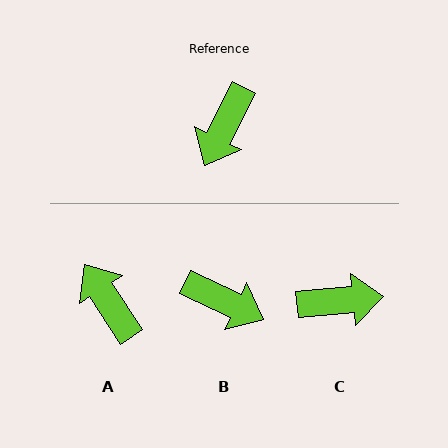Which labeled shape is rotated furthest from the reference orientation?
C, about 123 degrees away.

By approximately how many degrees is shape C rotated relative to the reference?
Approximately 123 degrees counter-clockwise.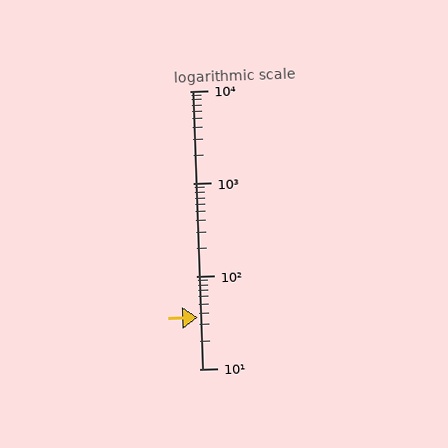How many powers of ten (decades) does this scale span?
The scale spans 3 decades, from 10 to 10000.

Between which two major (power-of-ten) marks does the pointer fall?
The pointer is between 10 and 100.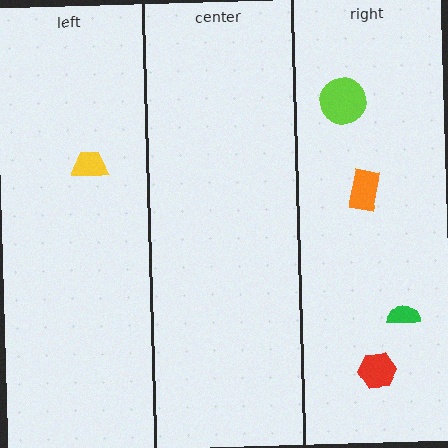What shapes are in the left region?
The yellow trapezoid.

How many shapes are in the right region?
4.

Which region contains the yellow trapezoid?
The left region.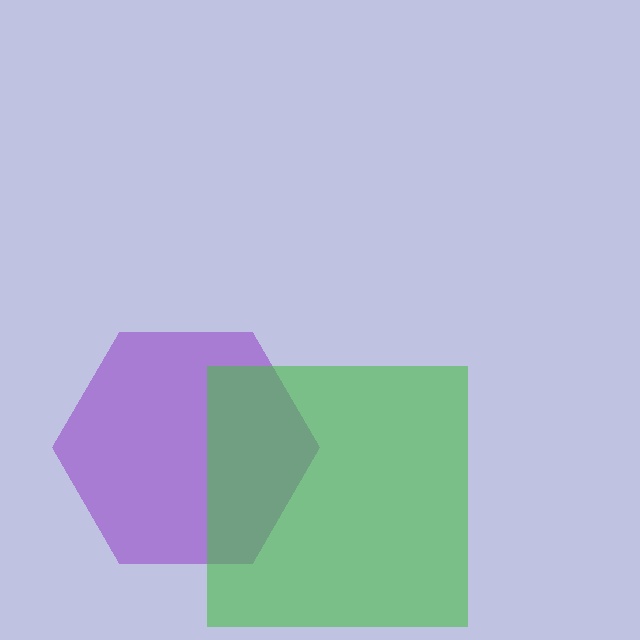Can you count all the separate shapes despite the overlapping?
Yes, there are 2 separate shapes.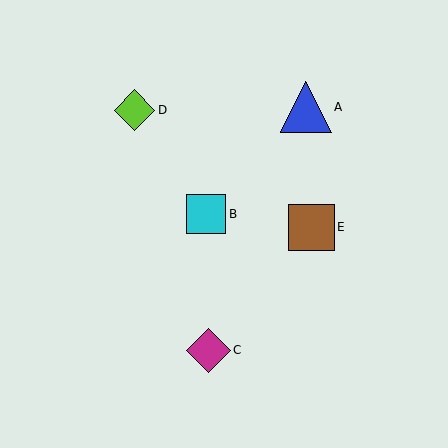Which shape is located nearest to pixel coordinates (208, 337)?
The magenta diamond (labeled C) at (208, 350) is nearest to that location.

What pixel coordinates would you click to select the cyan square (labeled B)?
Click at (206, 214) to select the cyan square B.